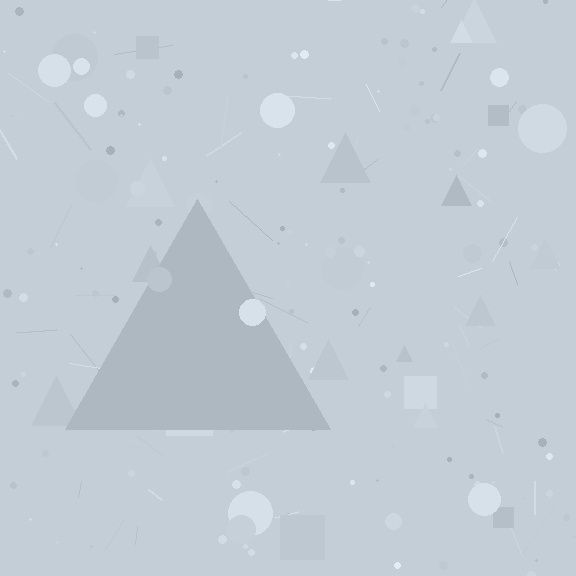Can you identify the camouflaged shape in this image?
The camouflaged shape is a triangle.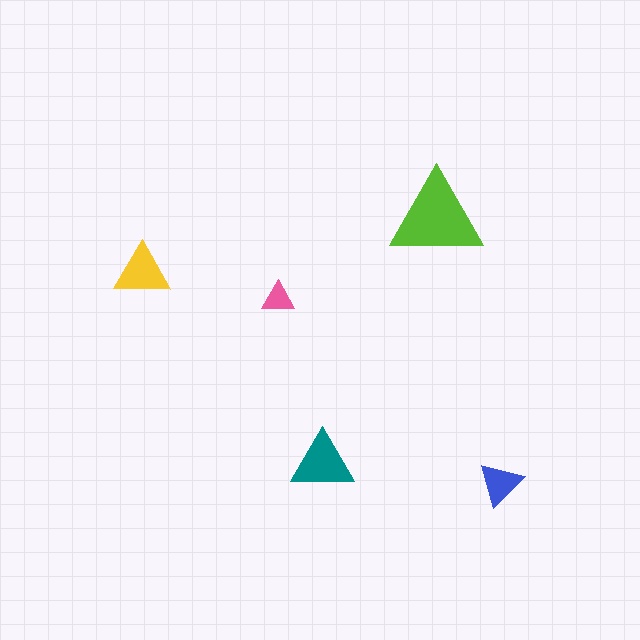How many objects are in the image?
There are 5 objects in the image.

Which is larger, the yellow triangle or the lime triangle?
The lime one.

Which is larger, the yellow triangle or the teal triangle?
The teal one.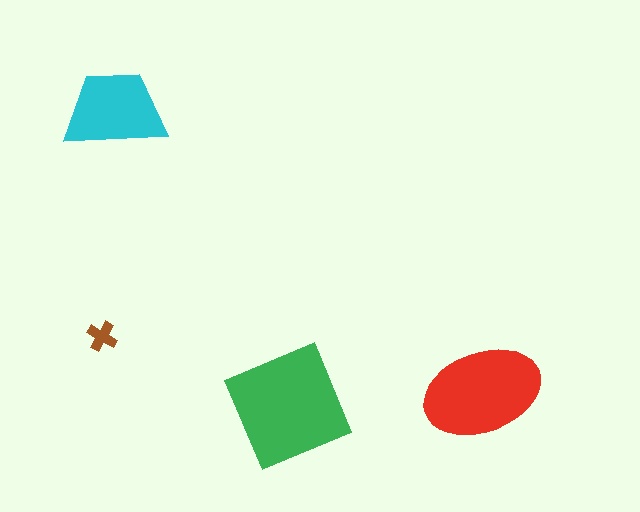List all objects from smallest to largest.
The brown cross, the cyan trapezoid, the red ellipse, the green square.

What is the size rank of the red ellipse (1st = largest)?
2nd.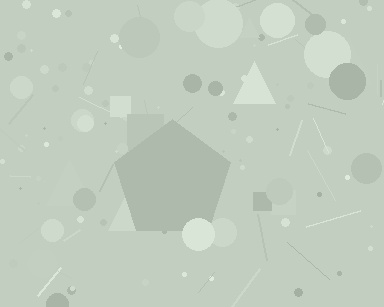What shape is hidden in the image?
A pentagon is hidden in the image.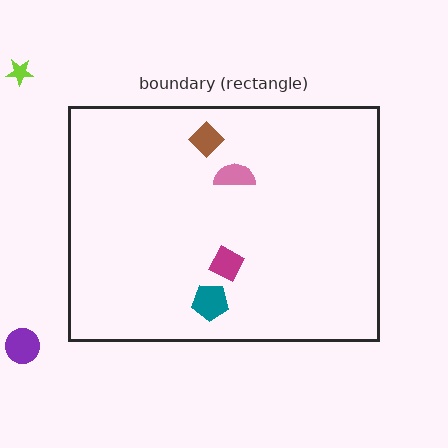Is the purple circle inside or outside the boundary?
Outside.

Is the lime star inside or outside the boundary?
Outside.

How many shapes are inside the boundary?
4 inside, 2 outside.